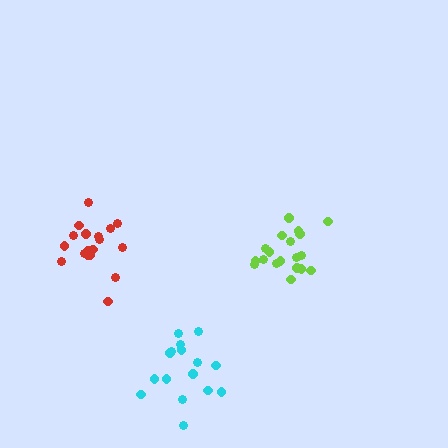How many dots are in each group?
Group 1: 19 dots, Group 2: 19 dots, Group 3: 16 dots (54 total).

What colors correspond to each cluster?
The clusters are colored: lime, red, cyan.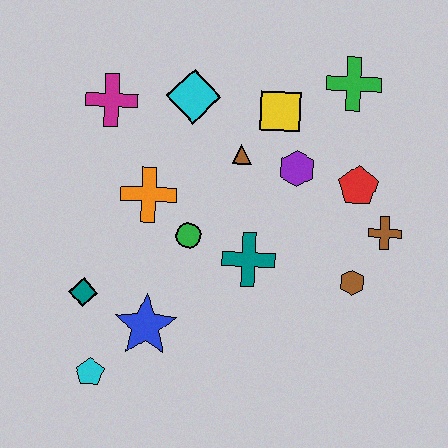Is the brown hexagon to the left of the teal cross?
No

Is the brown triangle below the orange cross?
No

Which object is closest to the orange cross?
The green circle is closest to the orange cross.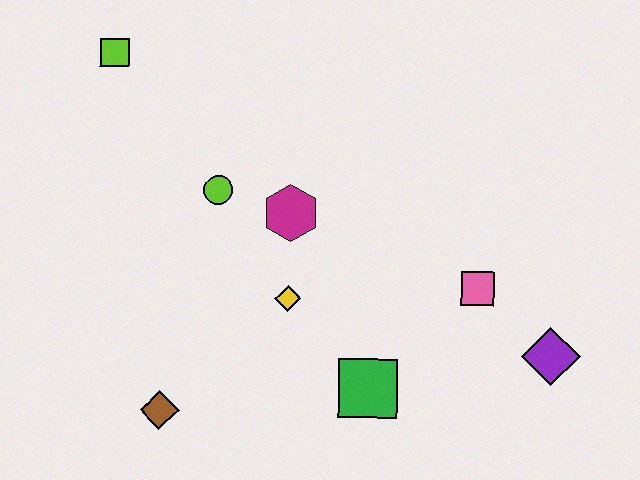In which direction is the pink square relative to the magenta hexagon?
The pink square is to the right of the magenta hexagon.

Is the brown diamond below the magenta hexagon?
Yes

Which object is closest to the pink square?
The purple diamond is closest to the pink square.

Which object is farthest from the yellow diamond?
The lime square is farthest from the yellow diamond.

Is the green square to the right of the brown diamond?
Yes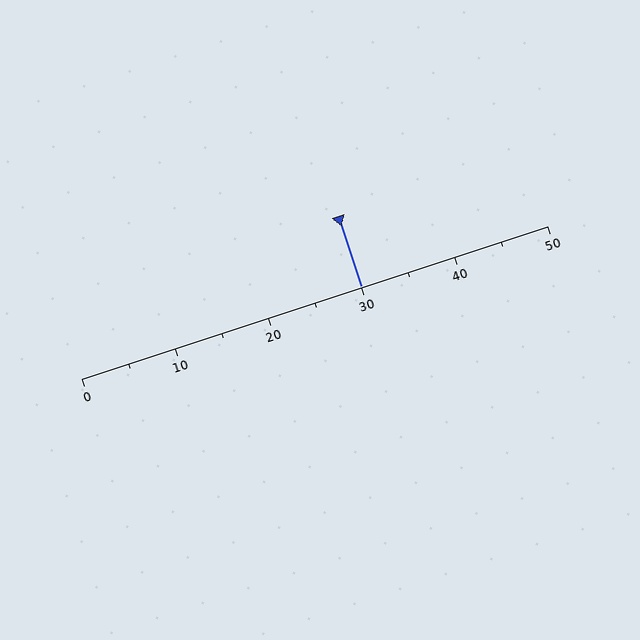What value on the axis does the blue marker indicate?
The marker indicates approximately 30.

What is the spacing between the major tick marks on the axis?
The major ticks are spaced 10 apart.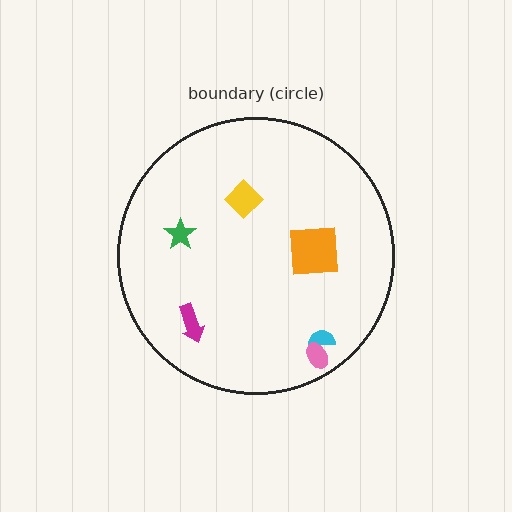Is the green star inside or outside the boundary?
Inside.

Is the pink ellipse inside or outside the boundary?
Inside.